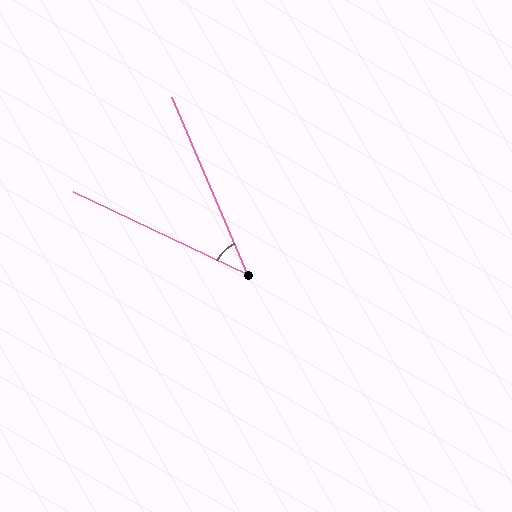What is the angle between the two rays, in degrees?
Approximately 42 degrees.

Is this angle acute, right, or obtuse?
It is acute.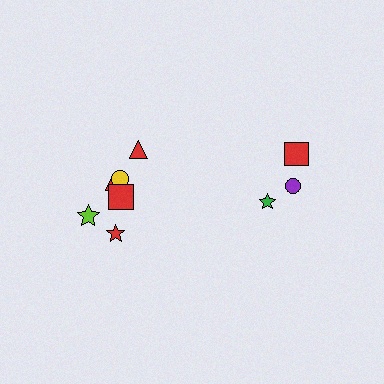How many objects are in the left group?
There are 6 objects.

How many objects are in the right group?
There are 3 objects.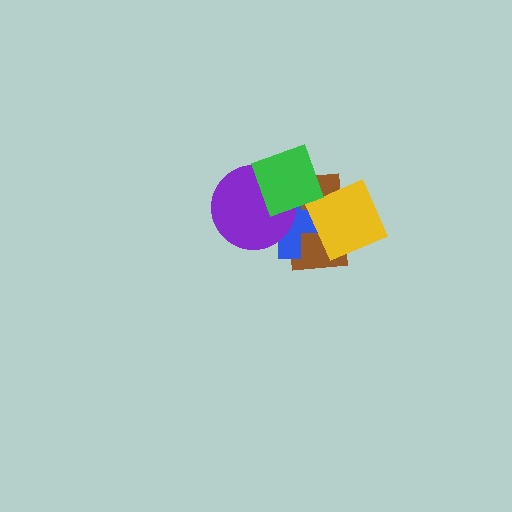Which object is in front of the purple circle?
The green diamond is in front of the purple circle.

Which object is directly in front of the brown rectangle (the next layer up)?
The blue cross is directly in front of the brown rectangle.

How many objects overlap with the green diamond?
3 objects overlap with the green diamond.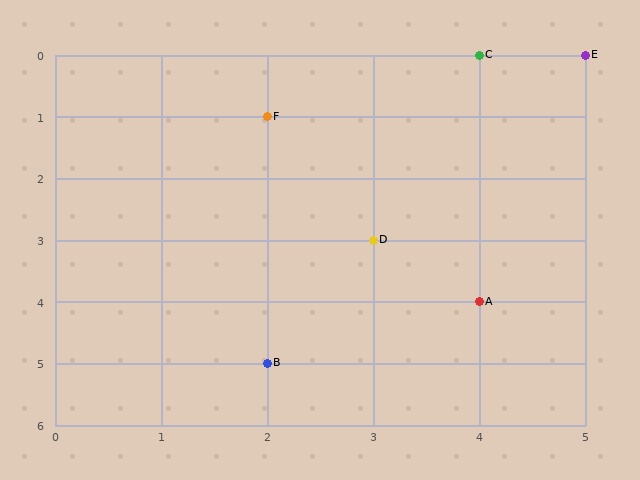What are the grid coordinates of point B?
Point B is at grid coordinates (2, 5).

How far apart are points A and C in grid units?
Points A and C are 4 rows apart.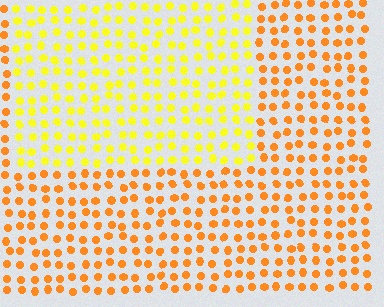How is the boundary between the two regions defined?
The boundary is defined purely by a slight shift in hue (about 33 degrees). Spacing, size, and orientation are identical on both sides.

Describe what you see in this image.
The image is filled with small orange elements in a uniform arrangement. A rectangle-shaped region is visible where the elements are tinted to a slightly different hue, forming a subtle color boundary.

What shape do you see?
I see a rectangle.